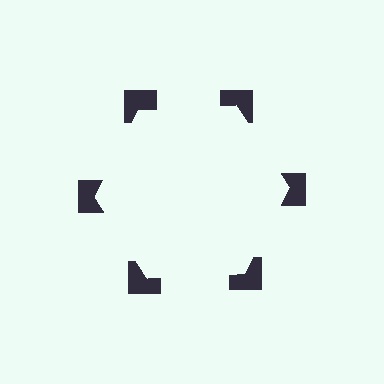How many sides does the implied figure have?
6 sides.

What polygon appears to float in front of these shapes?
An illusory hexagon — its edges are inferred from the aligned wedge cuts in the notched squares, not physically drawn.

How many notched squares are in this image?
There are 6 — one at each vertex of the illusory hexagon.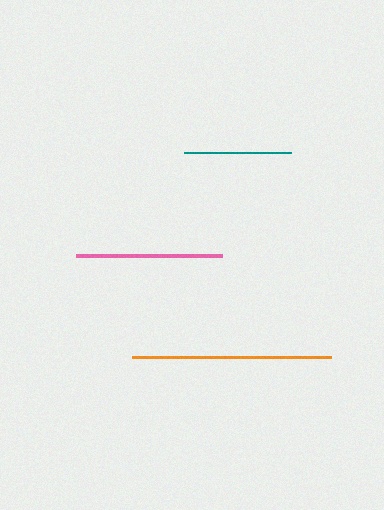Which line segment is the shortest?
The teal line is the shortest at approximately 107 pixels.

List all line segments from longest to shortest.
From longest to shortest: orange, pink, teal.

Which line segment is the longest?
The orange line is the longest at approximately 199 pixels.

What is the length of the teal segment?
The teal segment is approximately 107 pixels long.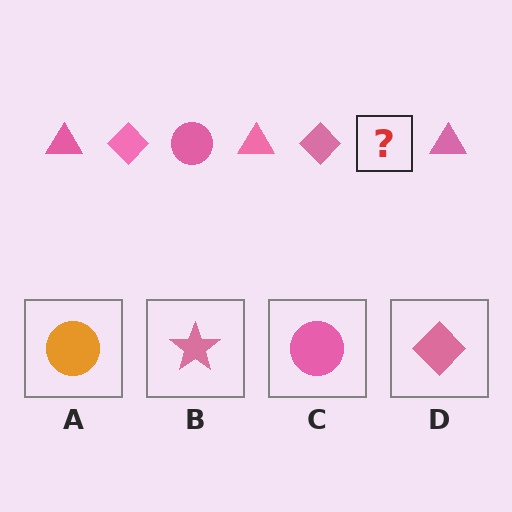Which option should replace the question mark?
Option C.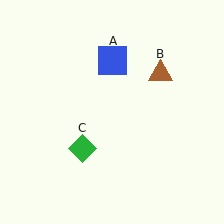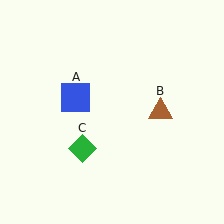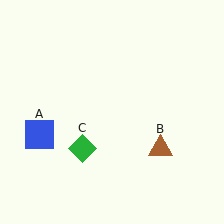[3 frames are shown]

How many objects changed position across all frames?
2 objects changed position: blue square (object A), brown triangle (object B).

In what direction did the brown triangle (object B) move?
The brown triangle (object B) moved down.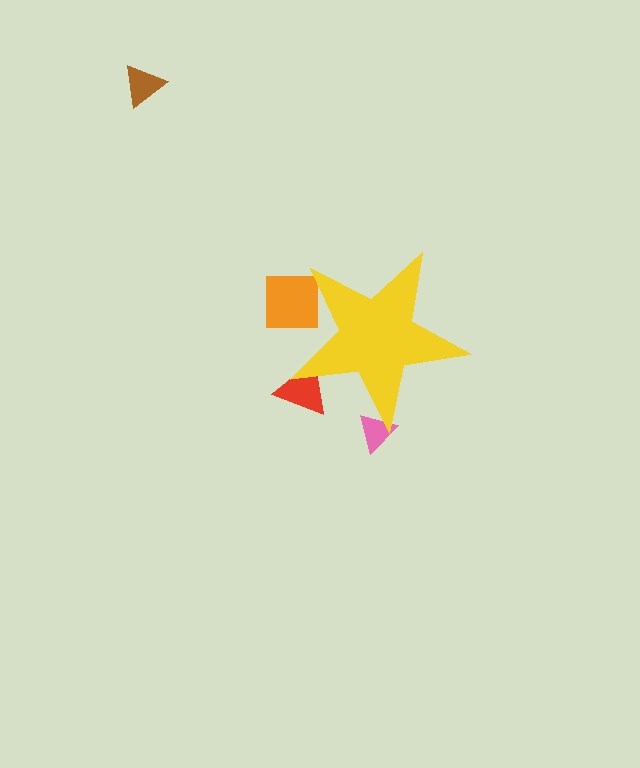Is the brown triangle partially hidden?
No, the brown triangle is fully visible.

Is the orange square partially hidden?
Yes, the orange square is partially hidden behind the yellow star.